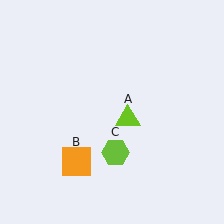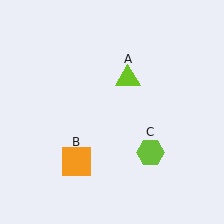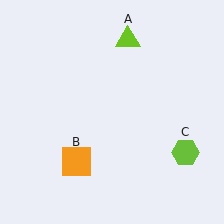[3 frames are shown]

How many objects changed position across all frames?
2 objects changed position: lime triangle (object A), lime hexagon (object C).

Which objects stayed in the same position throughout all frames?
Orange square (object B) remained stationary.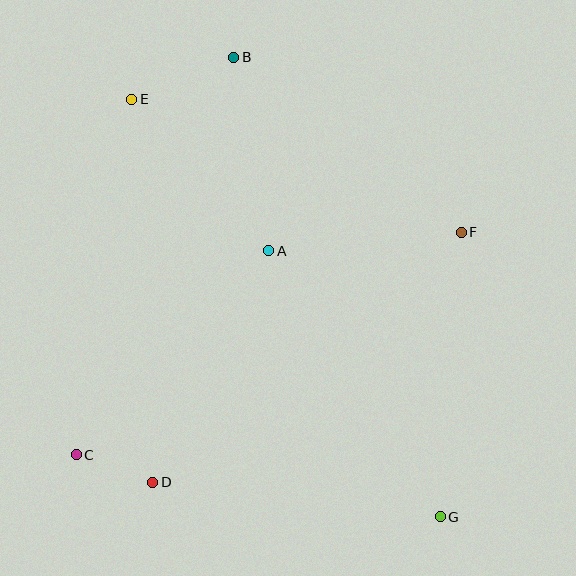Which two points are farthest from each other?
Points E and G are farthest from each other.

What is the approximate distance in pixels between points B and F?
The distance between B and F is approximately 287 pixels.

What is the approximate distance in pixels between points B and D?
The distance between B and D is approximately 433 pixels.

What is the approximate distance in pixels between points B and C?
The distance between B and C is approximately 428 pixels.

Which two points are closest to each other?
Points C and D are closest to each other.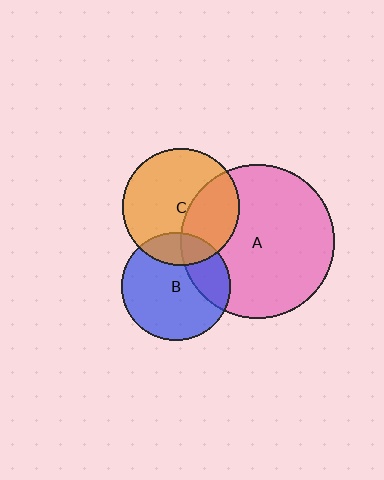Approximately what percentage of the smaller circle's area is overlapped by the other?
Approximately 25%.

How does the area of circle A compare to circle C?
Approximately 1.7 times.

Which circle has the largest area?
Circle A (pink).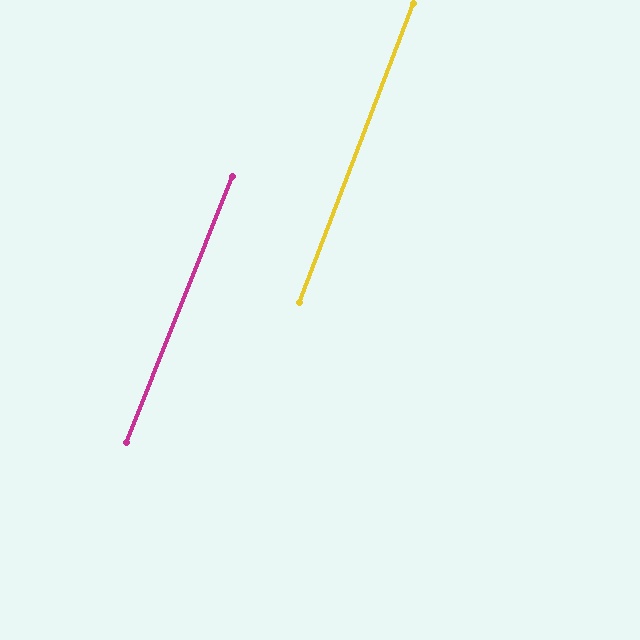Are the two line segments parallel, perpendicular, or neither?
Parallel — their directions differ by only 0.7°.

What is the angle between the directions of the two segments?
Approximately 1 degree.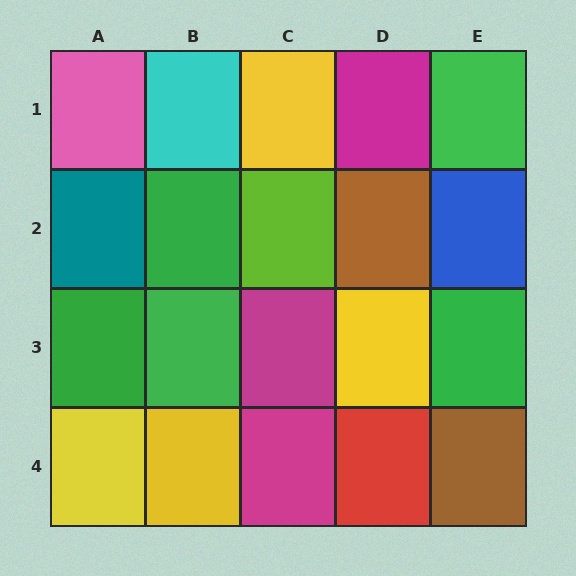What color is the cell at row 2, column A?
Teal.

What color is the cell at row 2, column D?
Brown.